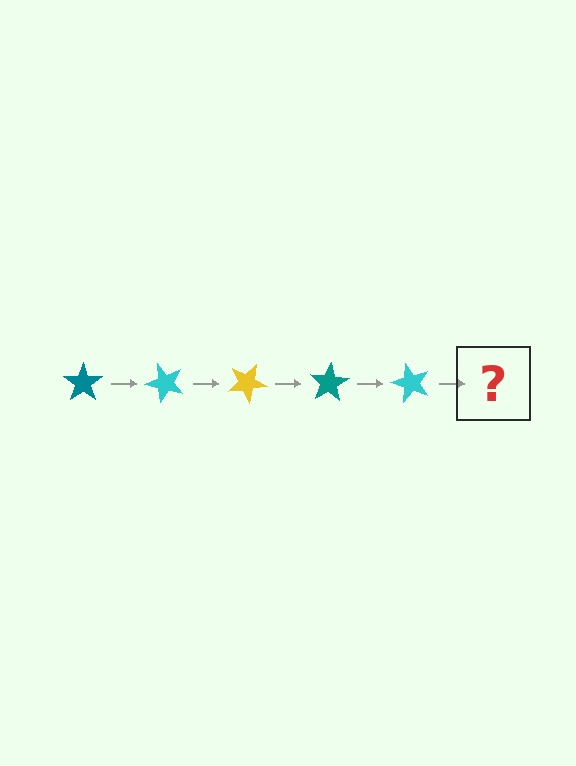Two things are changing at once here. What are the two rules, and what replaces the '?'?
The two rules are that it rotates 50 degrees each step and the color cycles through teal, cyan, and yellow. The '?' should be a yellow star, rotated 250 degrees from the start.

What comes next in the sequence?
The next element should be a yellow star, rotated 250 degrees from the start.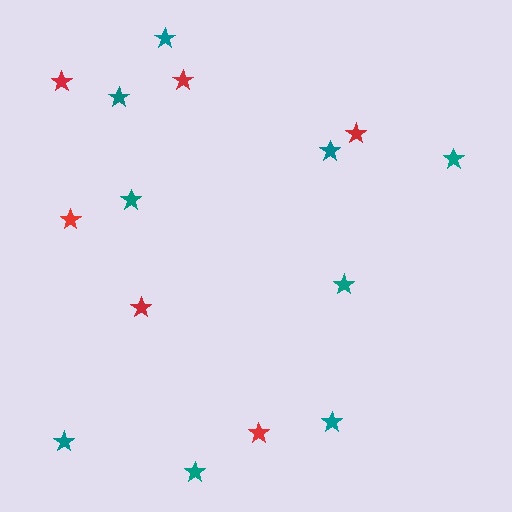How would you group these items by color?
There are 2 groups: one group of red stars (6) and one group of teal stars (9).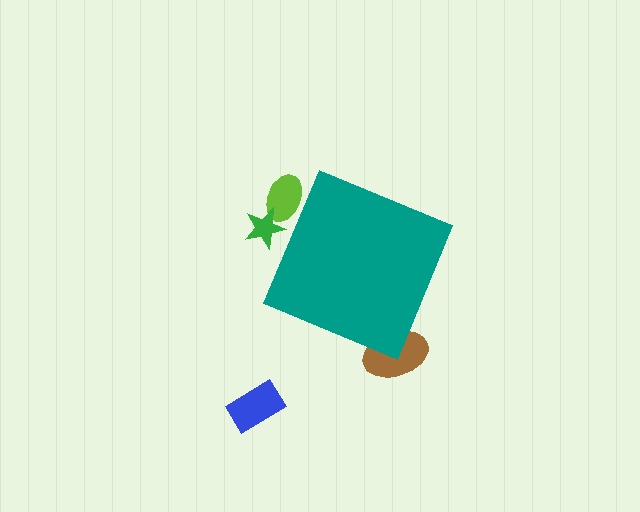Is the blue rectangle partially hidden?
No, the blue rectangle is fully visible.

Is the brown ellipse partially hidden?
Yes, the brown ellipse is partially hidden behind the teal diamond.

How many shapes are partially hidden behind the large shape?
3 shapes are partially hidden.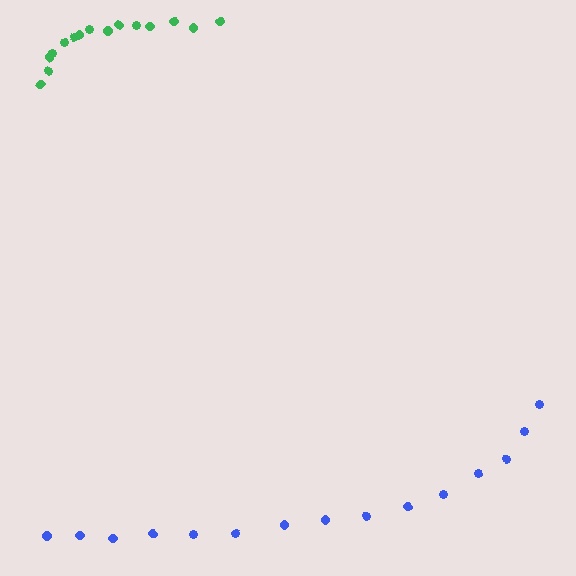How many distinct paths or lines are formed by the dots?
There are 2 distinct paths.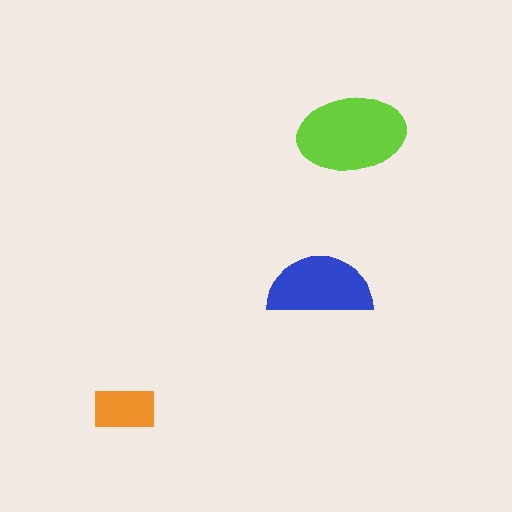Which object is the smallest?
The orange rectangle.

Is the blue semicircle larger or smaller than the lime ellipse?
Smaller.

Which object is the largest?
The lime ellipse.